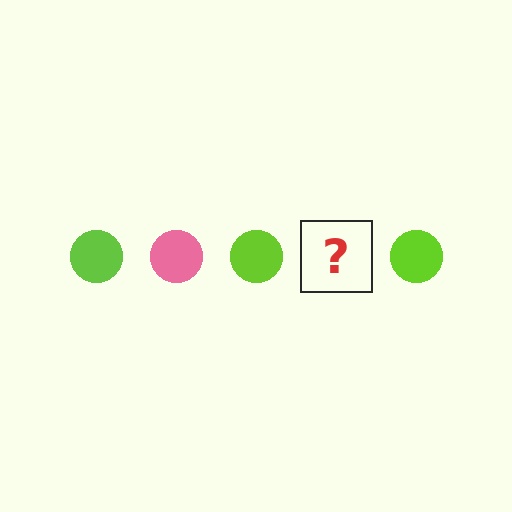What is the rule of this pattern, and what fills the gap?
The rule is that the pattern cycles through lime, pink circles. The gap should be filled with a pink circle.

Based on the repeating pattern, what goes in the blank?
The blank should be a pink circle.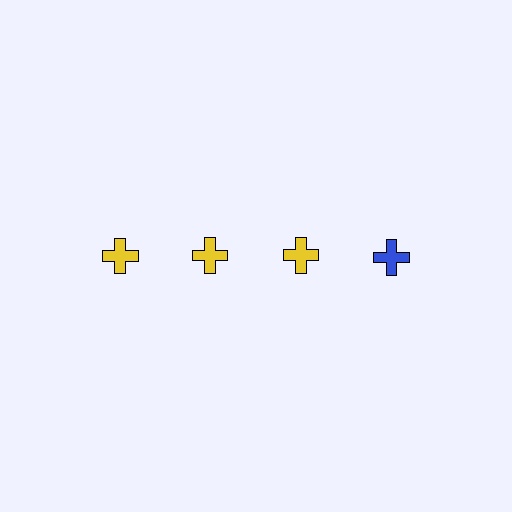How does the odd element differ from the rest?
It has a different color: blue instead of yellow.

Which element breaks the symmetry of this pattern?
The blue cross in the top row, second from right column breaks the symmetry. All other shapes are yellow crosses.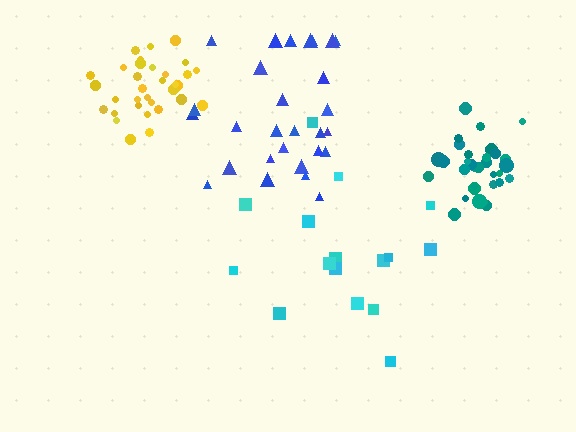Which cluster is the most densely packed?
Yellow.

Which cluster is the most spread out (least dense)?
Cyan.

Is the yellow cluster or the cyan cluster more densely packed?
Yellow.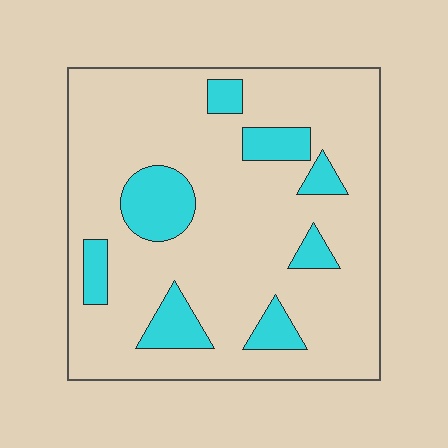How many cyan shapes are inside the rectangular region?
8.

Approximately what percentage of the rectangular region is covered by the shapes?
Approximately 15%.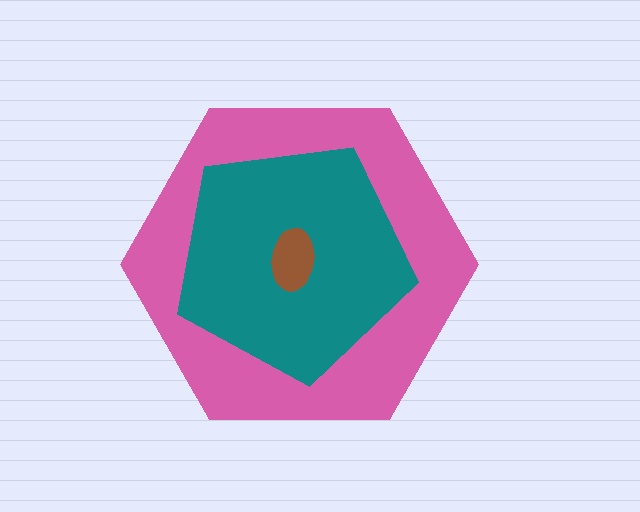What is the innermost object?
The brown ellipse.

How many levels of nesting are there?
3.